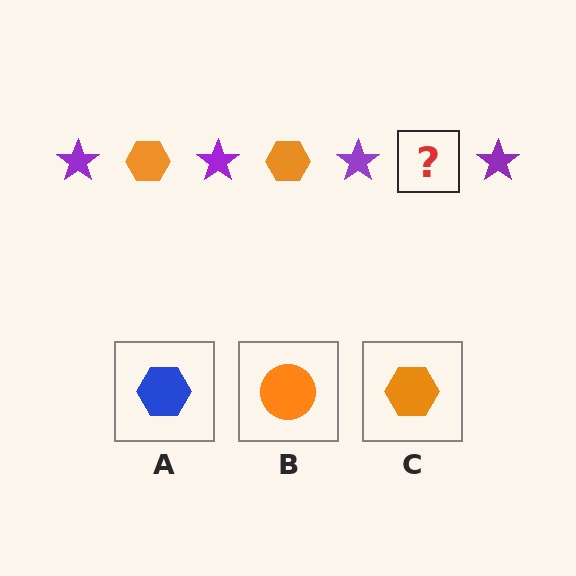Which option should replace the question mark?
Option C.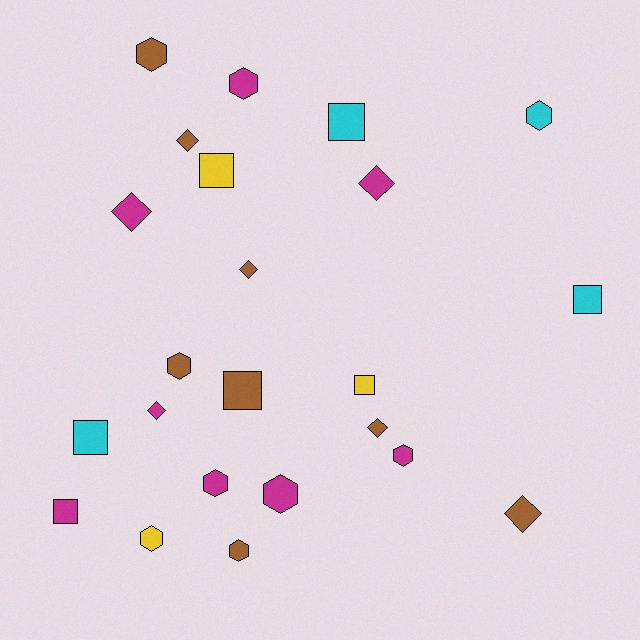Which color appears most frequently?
Magenta, with 8 objects.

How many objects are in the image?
There are 23 objects.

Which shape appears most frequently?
Hexagon, with 9 objects.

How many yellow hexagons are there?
There is 1 yellow hexagon.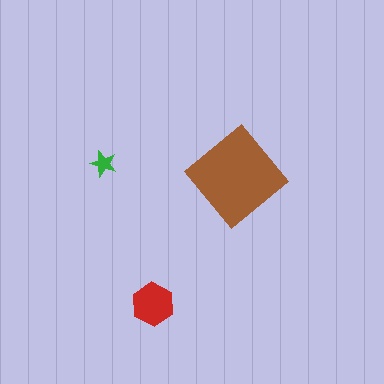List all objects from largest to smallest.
The brown diamond, the red hexagon, the green star.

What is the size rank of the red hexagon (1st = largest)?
2nd.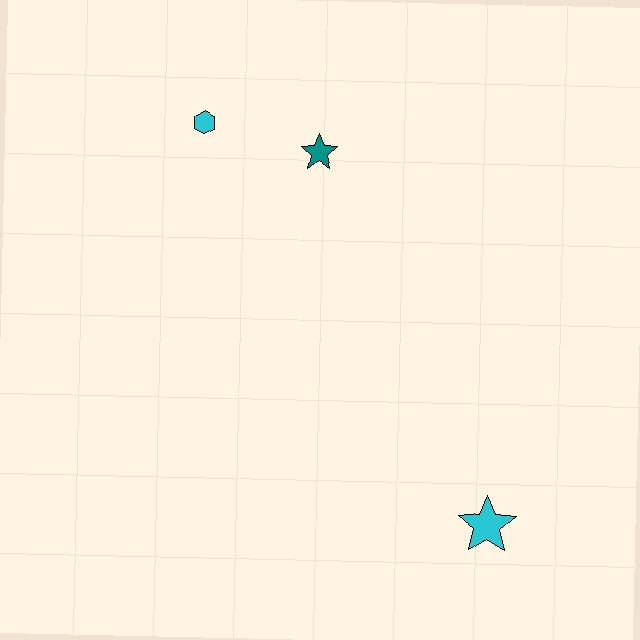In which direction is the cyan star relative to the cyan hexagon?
The cyan star is below the cyan hexagon.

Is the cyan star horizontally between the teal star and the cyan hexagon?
No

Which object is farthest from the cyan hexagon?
The cyan star is farthest from the cyan hexagon.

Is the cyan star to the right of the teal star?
Yes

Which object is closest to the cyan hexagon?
The teal star is closest to the cyan hexagon.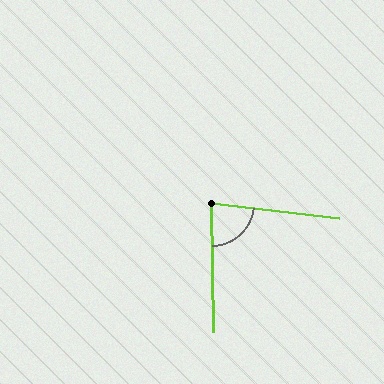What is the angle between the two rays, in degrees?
Approximately 83 degrees.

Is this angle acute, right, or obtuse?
It is acute.